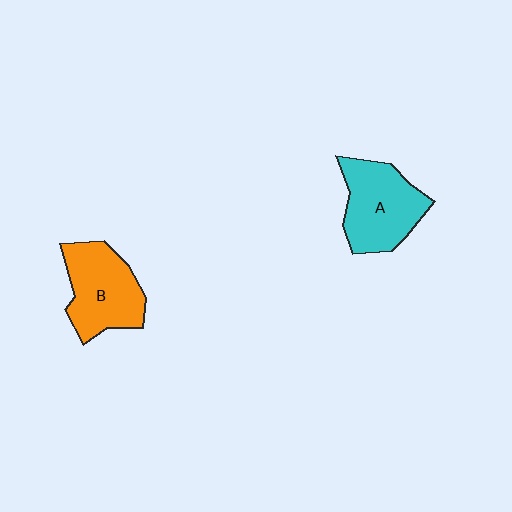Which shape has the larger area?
Shape A (cyan).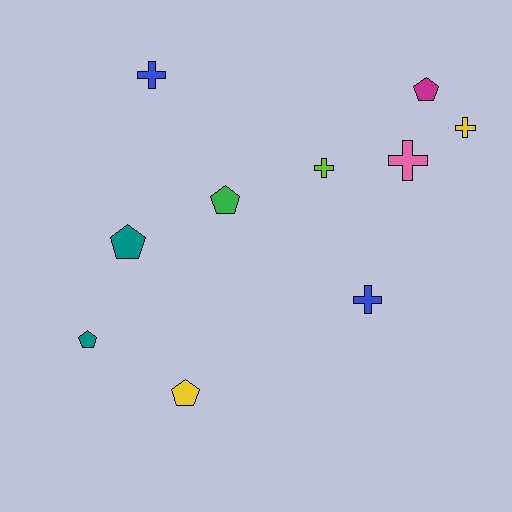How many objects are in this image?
There are 10 objects.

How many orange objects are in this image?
There are no orange objects.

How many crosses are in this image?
There are 5 crosses.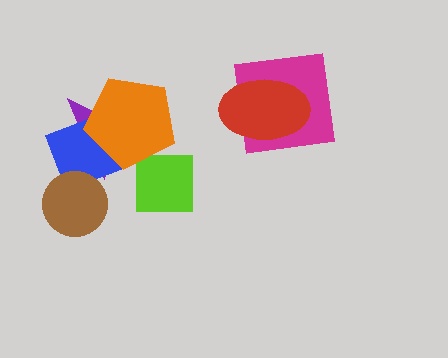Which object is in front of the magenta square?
The red ellipse is in front of the magenta square.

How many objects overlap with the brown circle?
1 object overlaps with the brown circle.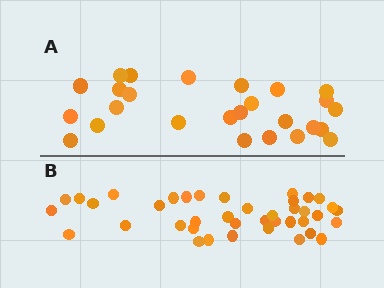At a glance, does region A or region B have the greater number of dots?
Region B (the bottom region) has more dots.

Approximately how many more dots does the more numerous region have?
Region B has approximately 15 more dots than region A.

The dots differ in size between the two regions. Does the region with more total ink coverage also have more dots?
No. Region A has more total ink coverage because its dots are larger, but region B actually contains more individual dots. Total area can be misleading — the number of items is what matters here.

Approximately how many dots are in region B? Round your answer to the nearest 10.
About 40 dots.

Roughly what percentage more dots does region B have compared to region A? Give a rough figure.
About 55% more.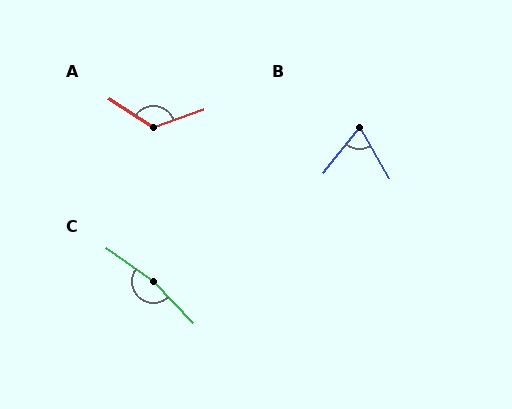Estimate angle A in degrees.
Approximately 128 degrees.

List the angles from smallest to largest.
B (68°), A (128°), C (170°).